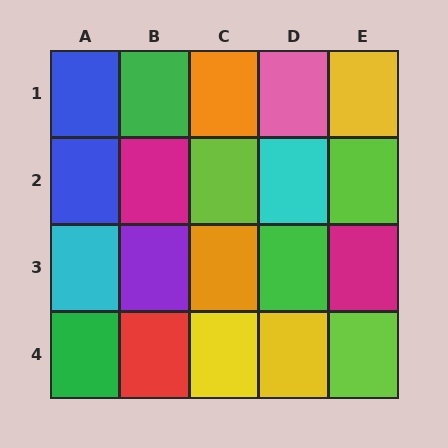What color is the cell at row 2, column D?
Cyan.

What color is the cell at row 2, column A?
Blue.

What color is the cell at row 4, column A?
Green.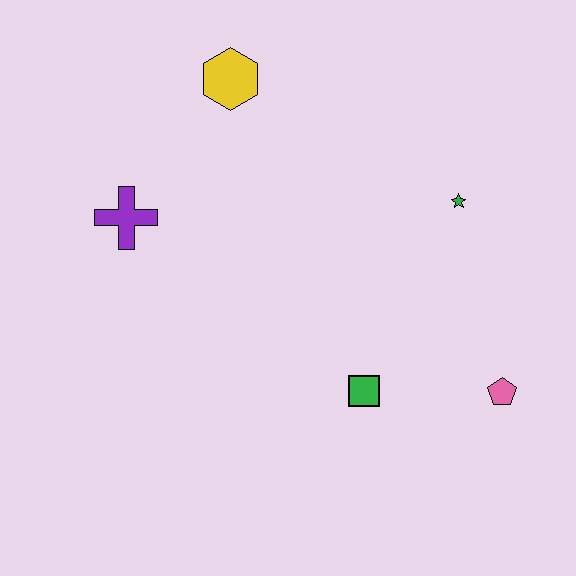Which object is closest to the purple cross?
The yellow hexagon is closest to the purple cross.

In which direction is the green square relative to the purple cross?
The green square is to the right of the purple cross.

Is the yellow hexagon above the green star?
Yes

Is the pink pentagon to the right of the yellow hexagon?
Yes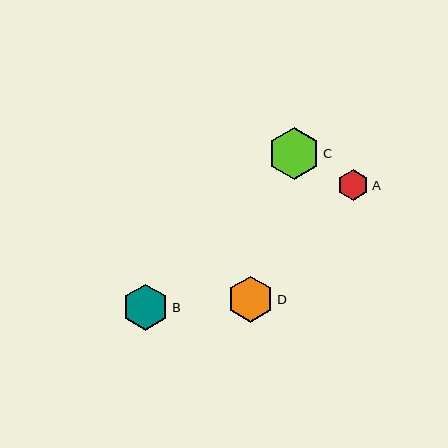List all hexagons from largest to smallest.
From largest to smallest: C, B, D, A.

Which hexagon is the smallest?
Hexagon A is the smallest with a size of approximately 31 pixels.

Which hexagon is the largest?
Hexagon C is the largest with a size of approximately 52 pixels.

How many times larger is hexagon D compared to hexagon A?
Hexagon D is approximately 1.5 times the size of hexagon A.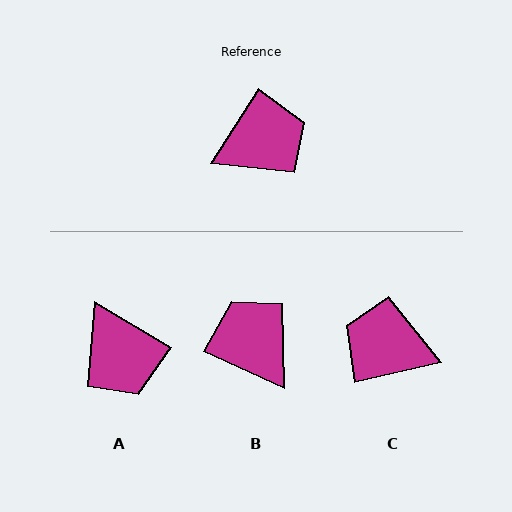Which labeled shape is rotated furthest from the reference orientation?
C, about 136 degrees away.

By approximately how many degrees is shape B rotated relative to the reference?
Approximately 98 degrees counter-clockwise.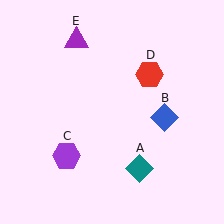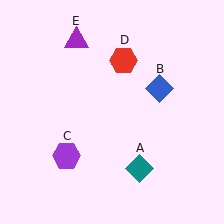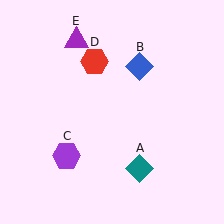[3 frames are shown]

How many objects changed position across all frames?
2 objects changed position: blue diamond (object B), red hexagon (object D).